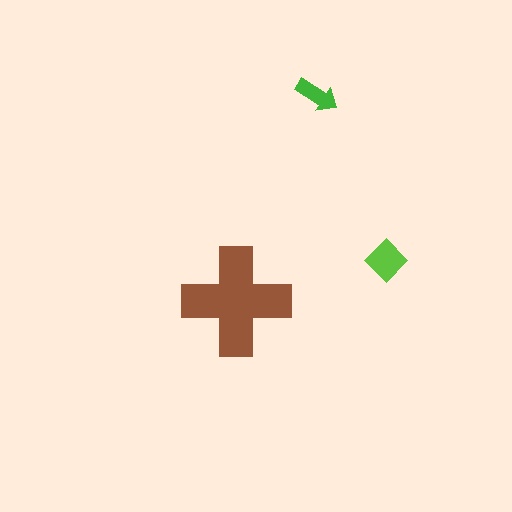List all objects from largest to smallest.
The brown cross, the lime diamond, the green arrow.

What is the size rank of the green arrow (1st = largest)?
3rd.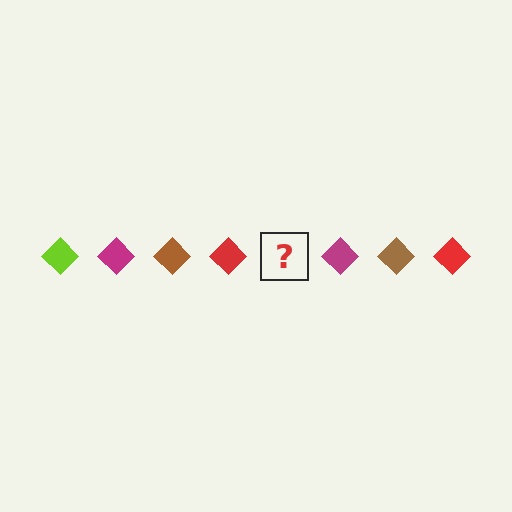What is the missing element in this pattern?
The missing element is a lime diamond.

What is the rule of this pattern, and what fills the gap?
The rule is that the pattern cycles through lime, magenta, brown, red diamonds. The gap should be filled with a lime diamond.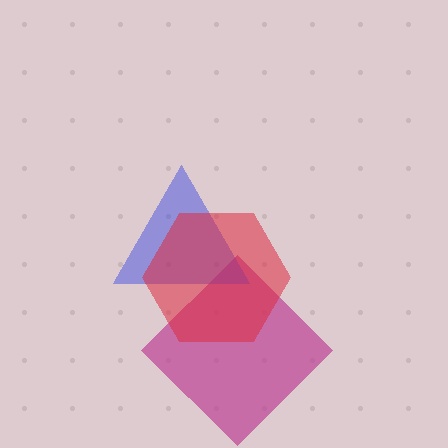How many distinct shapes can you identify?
There are 3 distinct shapes: a magenta diamond, a blue triangle, a red hexagon.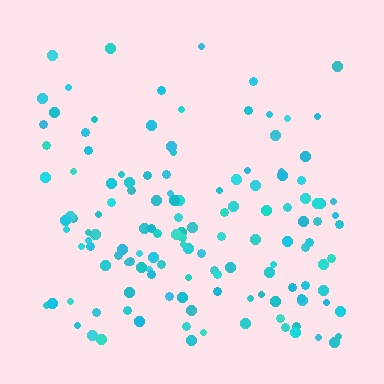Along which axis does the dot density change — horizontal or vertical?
Vertical.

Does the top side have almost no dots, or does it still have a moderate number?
Still a moderate number, just noticeably fewer than the bottom.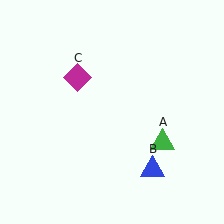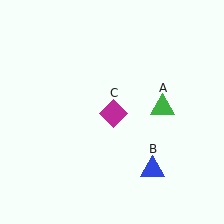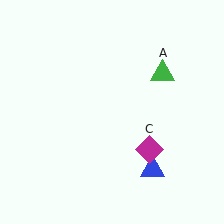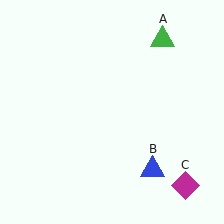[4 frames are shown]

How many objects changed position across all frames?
2 objects changed position: green triangle (object A), magenta diamond (object C).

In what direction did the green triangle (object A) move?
The green triangle (object A) moved up.